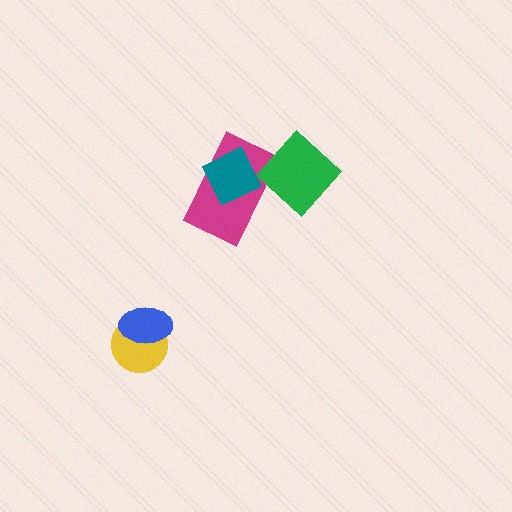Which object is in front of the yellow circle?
The blue ellipse is in front of the yellow circle.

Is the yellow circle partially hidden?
Yes, it is partially covered by another shape.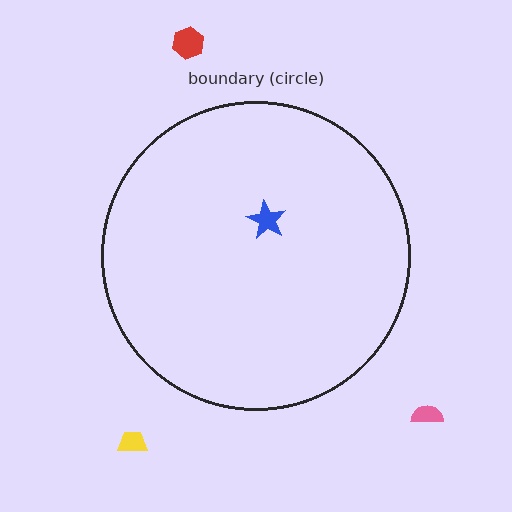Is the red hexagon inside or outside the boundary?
Outside.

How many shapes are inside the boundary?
1 inside, 3 outside.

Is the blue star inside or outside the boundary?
Inside.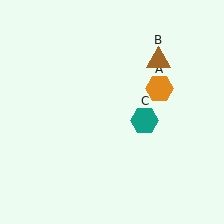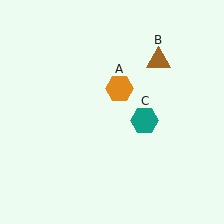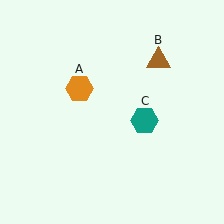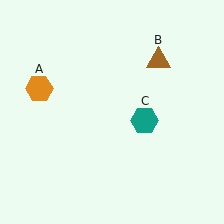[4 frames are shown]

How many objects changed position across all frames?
1 object changed position: orange hexagon (object A).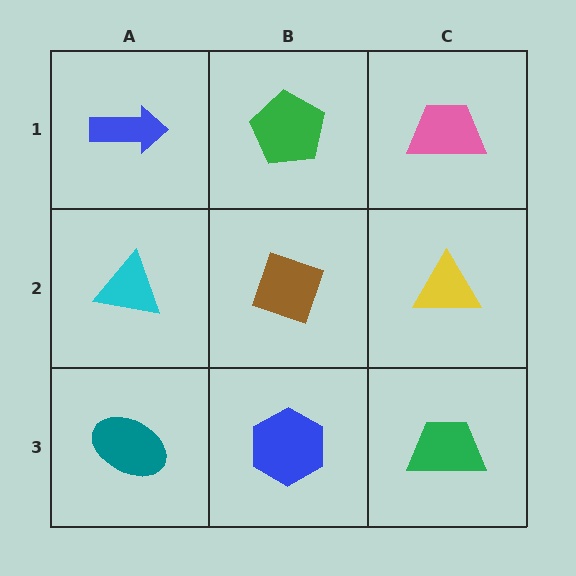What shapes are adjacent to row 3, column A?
A cyan triangle (row 2, column A), a blue hexagon (row 3, column B).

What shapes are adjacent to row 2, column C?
A pink trapezoid (row 1, column C), a green trapezoid (row 3, column C), a brown diamond (row 2, column B).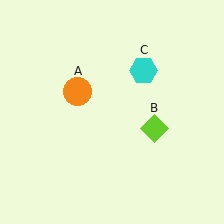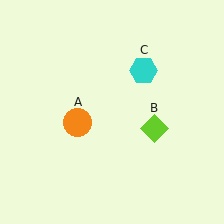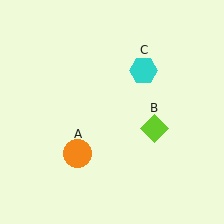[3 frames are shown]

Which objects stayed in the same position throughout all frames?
Lime diamond (object B) and cyan hexagon (object C) remained stationary.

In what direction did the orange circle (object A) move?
The orange circle (object A) moved down.